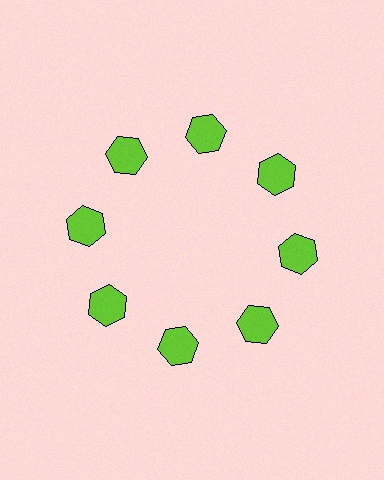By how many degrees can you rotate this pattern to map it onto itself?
The pattern maps onto itself every 45 degrees of rotation.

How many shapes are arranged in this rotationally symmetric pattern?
There are 8 shapes, arranged in 8 groups of 1.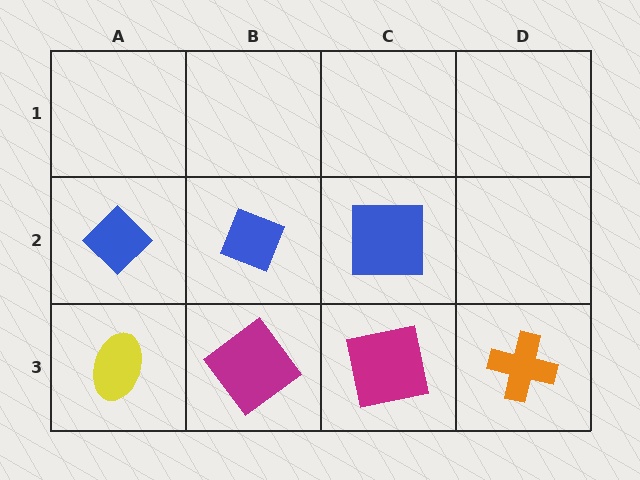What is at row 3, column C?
A magenta square.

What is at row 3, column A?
A yellow ellipse.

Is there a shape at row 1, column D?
No, that cell is empty.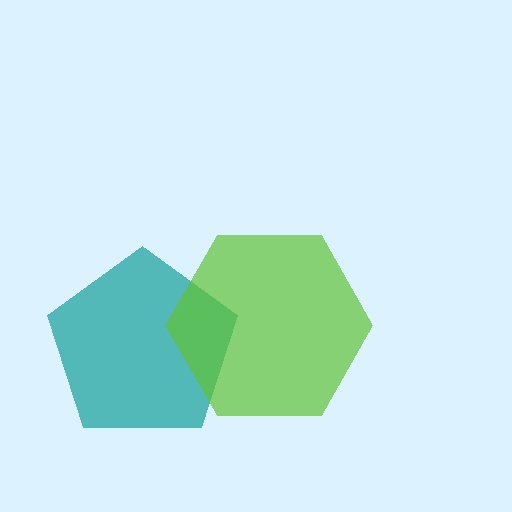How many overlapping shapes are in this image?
There are 2 overlapping shapes in the image.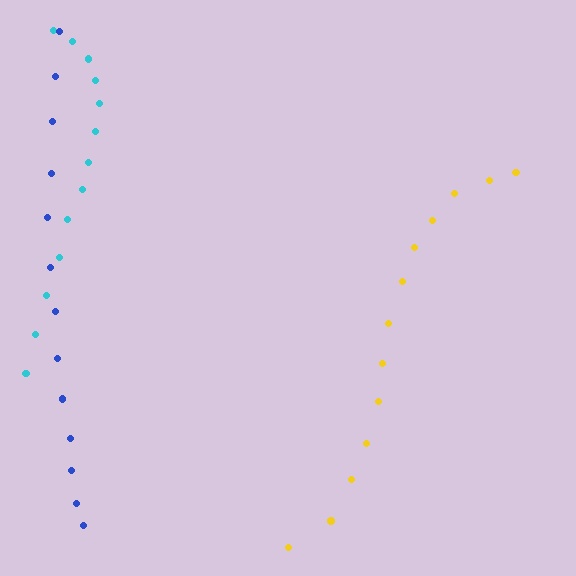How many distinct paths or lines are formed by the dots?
There are 3 distinct paths.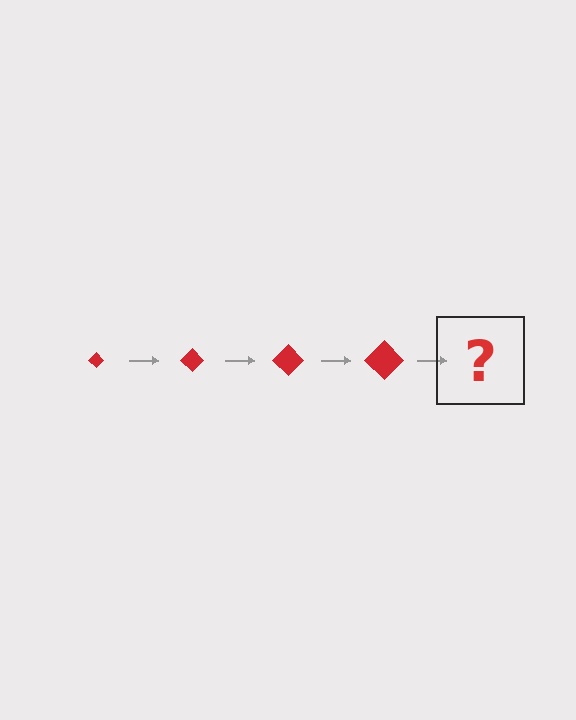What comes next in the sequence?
The next element should be a red diamond, larger than the previous one.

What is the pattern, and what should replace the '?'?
The pattern is that the diamond gets progressively larger each step. The '?' should be a red diamond, larger than the previous one.